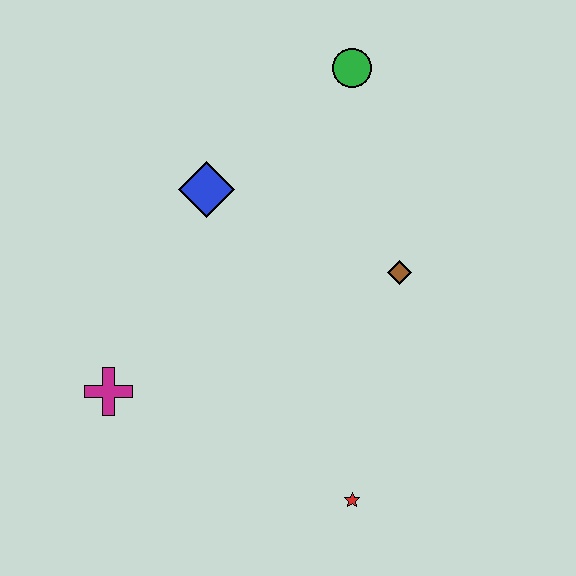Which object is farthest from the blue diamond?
The red star is farthest from the blue diamond.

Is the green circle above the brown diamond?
Yes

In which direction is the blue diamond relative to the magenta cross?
The blue diamond is above the magenta cross.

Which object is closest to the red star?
The brown diamond is closest to the red star.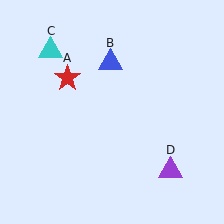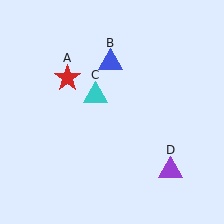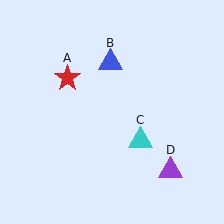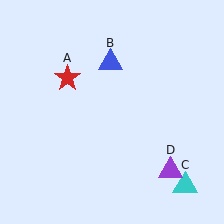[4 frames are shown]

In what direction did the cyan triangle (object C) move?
The cyan triangle (object C) moved down and to the right.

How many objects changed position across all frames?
1 object changed position: cyan triangle (object C).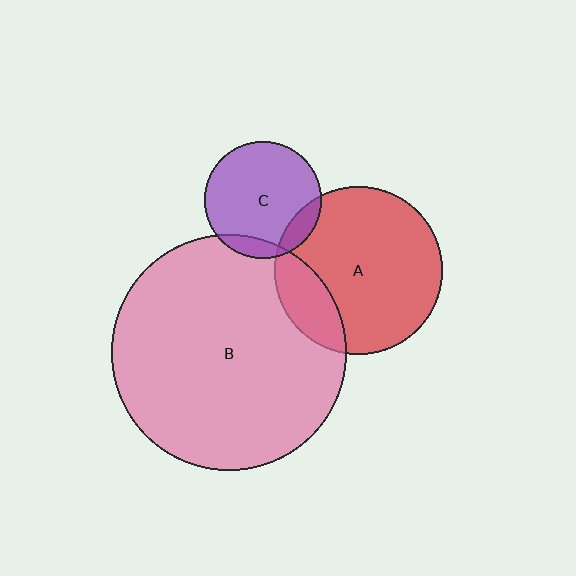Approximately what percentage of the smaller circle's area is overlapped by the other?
Approximately 20%.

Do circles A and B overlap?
Yes.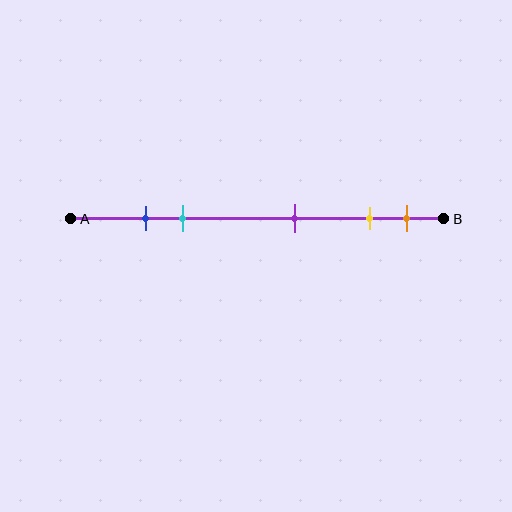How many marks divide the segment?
There are 5 marks dividing the segment.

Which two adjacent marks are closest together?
The blue and cyan marks are the closest adjacent pair.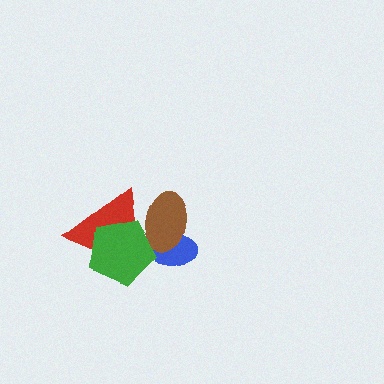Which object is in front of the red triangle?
The green pentagon is in front of the red triangle.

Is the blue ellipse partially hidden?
Yes, it is partially covered by another shape.